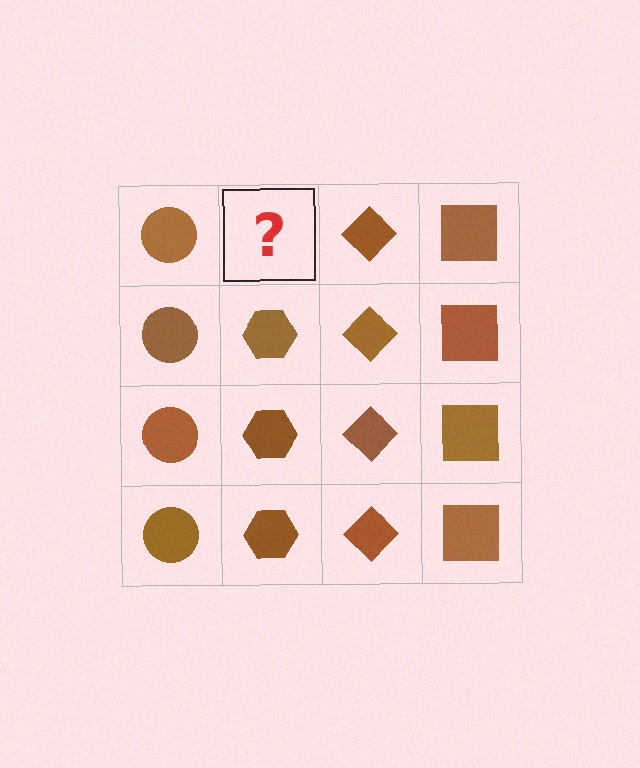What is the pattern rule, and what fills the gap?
The rule is that each column has a consistent shape. The gap should be filled with a brown hexagon.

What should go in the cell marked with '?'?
The missing cell should contain a brown hexagon.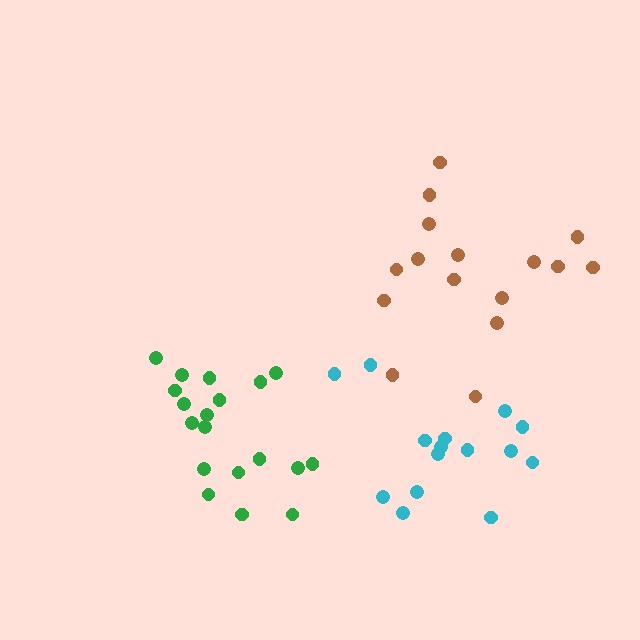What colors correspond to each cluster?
The clusters are colored: green, brown, cyan.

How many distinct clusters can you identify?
There are 3 distinct clusters.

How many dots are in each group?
Group 1: 19 dots, Group 2: 16 dots, Group 3: 15 dots (50 total).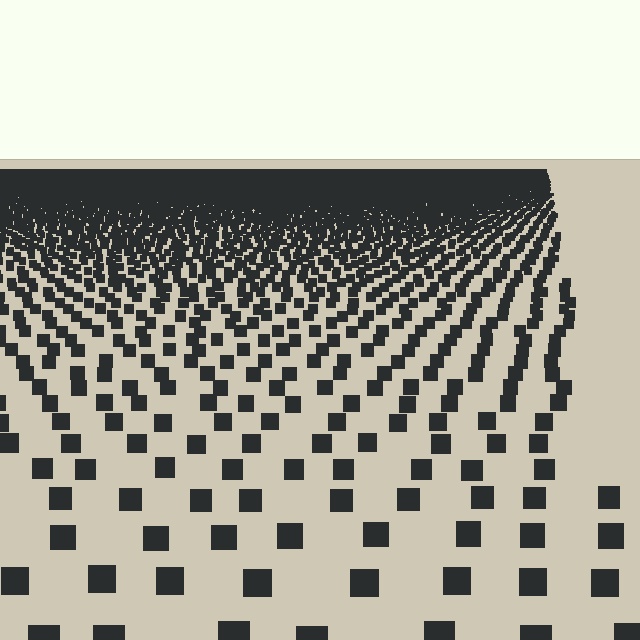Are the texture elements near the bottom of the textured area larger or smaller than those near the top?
Larger. Near the bottom, elements are closer to the viewer and appear at a bigger on-screen size.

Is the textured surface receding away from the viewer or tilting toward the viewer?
The surface is receding away from the viewer. Texture elements get smaller and denser toward the top.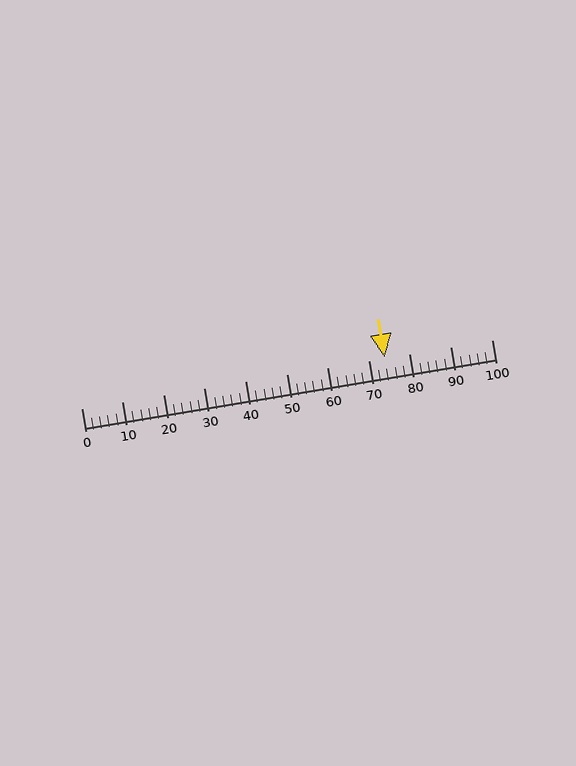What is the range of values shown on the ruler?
The ruler shows values from 0 to 100.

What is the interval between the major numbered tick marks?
The major tick marks are spaced 10 units apart.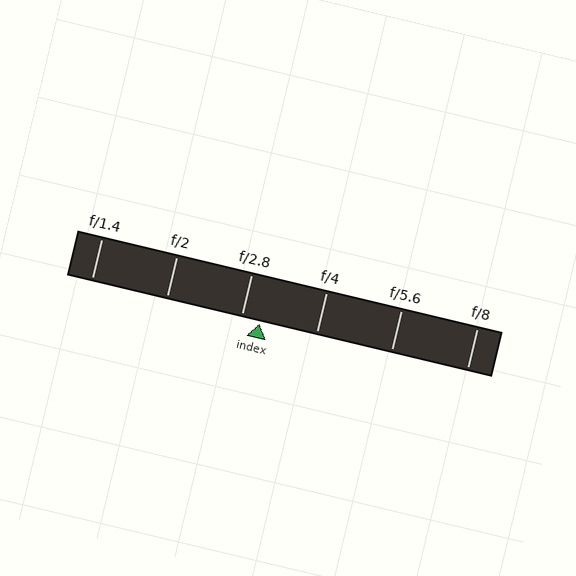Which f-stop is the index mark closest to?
The index mark is closest to f/2.8.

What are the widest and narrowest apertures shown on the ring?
The widest aperture shown is f/1.4 and the narrowest is f/8.